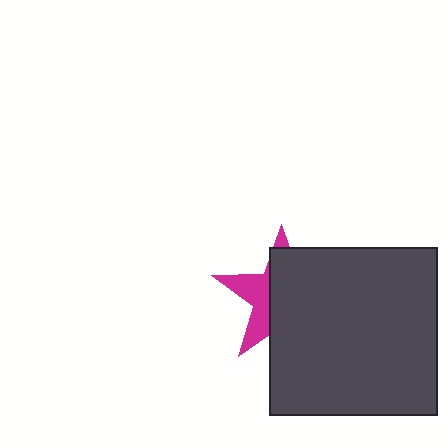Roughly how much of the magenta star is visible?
A small part of it is visible (roughly 36%).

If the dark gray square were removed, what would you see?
You would see the complete magenta star.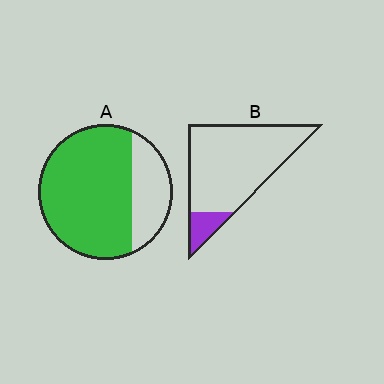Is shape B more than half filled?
No.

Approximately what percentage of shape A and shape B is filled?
A is approximately 75% and B is approximately 15%.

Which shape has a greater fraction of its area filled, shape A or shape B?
Shape A.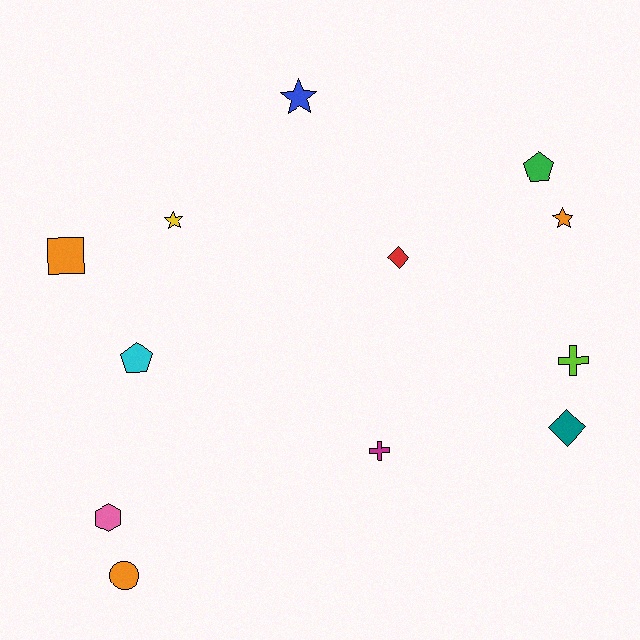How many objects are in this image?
There are 12 objects.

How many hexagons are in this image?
There is 1 hexagon.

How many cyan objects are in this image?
There is 1 cyan object.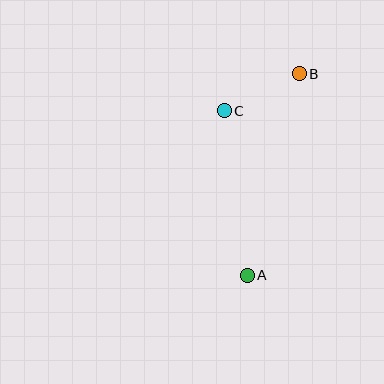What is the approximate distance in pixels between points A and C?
The distance between A and C is approximately 166 pixels.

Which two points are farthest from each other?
Points A and B are farthest from each other.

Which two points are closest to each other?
Points B and C are closest to each other.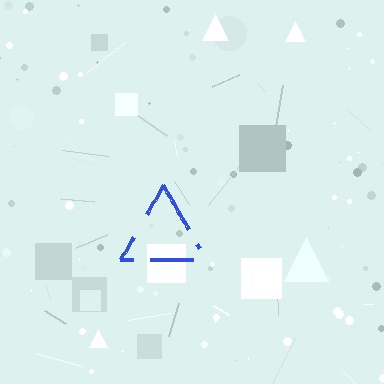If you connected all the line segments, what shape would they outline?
They would outline a triangle.